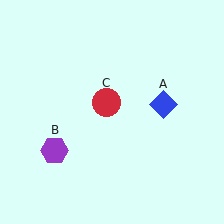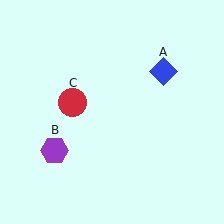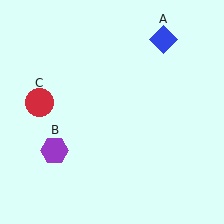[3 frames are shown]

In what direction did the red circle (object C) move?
The red circle (object C) moved left.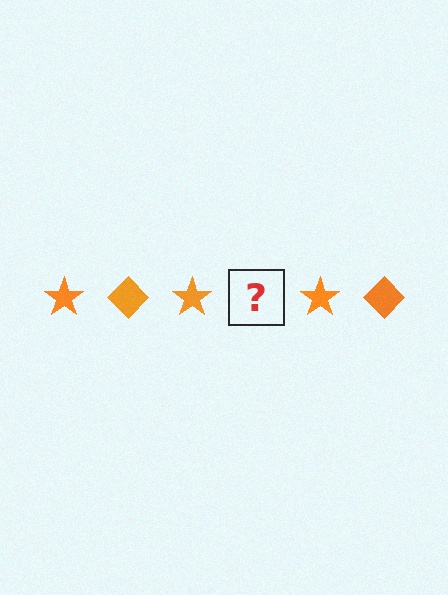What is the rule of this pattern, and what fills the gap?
The rule is that the pattern cycles through star, diamond shapes in orange. The gap should be filled with an orange diamond.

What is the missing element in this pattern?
The missing element is an orange diamond.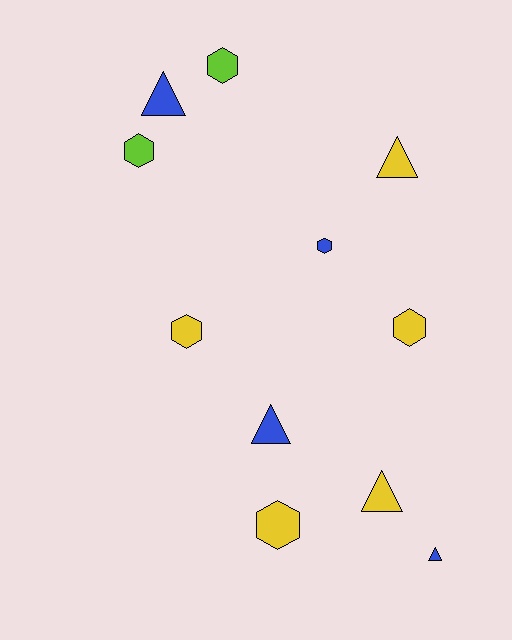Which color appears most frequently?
Yellow, with 5 objects.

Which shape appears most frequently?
Hexagon, with 6 objects.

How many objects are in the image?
There are 11 objects.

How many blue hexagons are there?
There is 1 blue hexagon.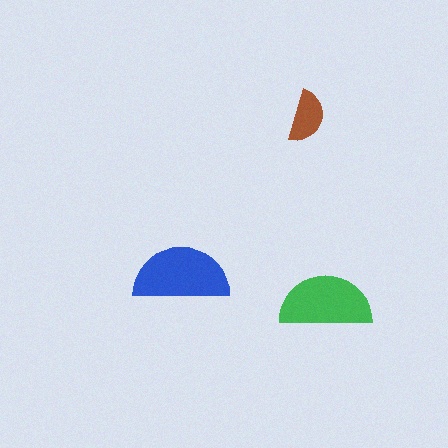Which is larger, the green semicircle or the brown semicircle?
The green one.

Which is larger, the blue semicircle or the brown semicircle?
The blue one.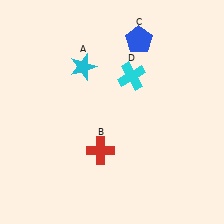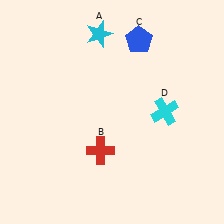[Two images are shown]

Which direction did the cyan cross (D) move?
The cyan cross (D) moved down.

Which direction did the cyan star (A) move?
The cyan star (A) moved up.